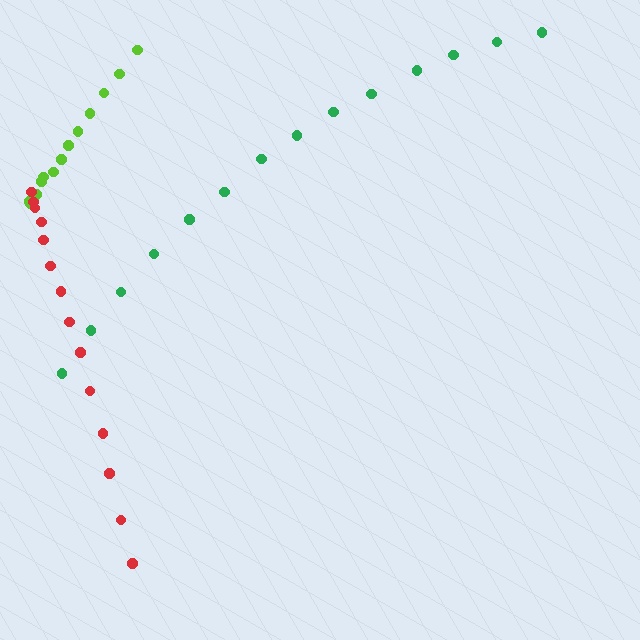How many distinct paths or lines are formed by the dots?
There are 3 distinct paths.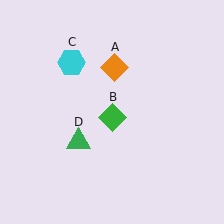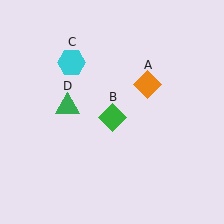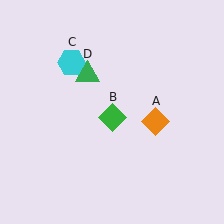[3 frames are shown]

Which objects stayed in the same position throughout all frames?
Green diamond (object B) and cyan hexagon (object C) remained stationary.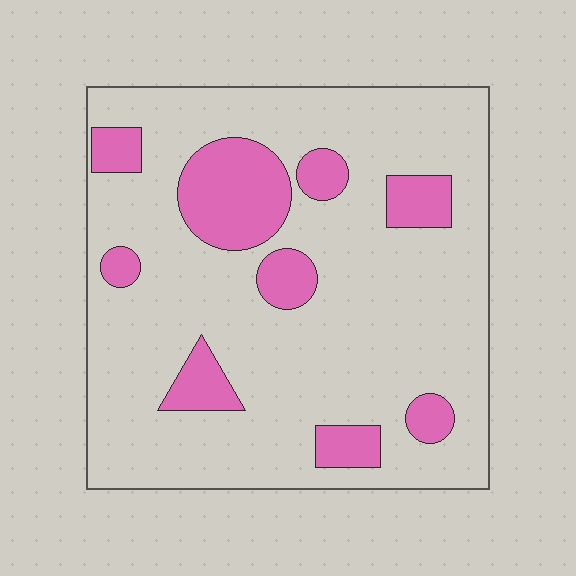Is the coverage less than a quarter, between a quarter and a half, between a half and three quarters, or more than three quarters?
Less than a quarter.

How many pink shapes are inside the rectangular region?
9.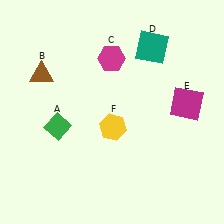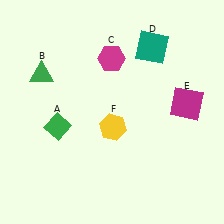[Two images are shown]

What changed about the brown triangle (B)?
In Image 1, B is brown. In Image 2, it changed to green.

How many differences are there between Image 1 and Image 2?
There is 1 difference between the two images.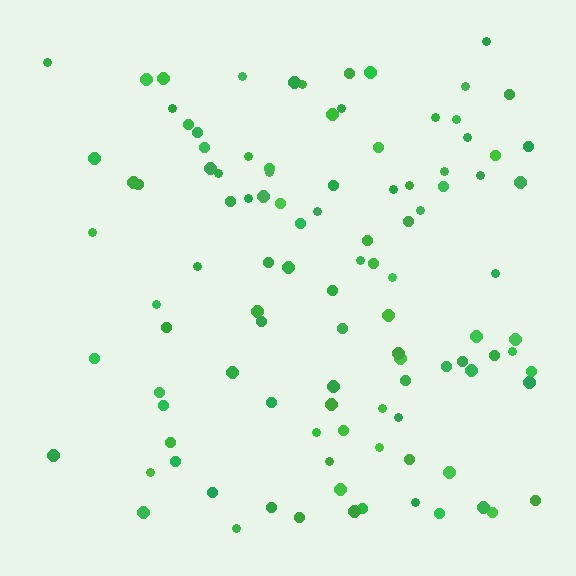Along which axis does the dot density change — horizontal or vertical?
Horizontal.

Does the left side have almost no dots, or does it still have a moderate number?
Still a moderate number, just noticeably fewer than the right.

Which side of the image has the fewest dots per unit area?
The left.